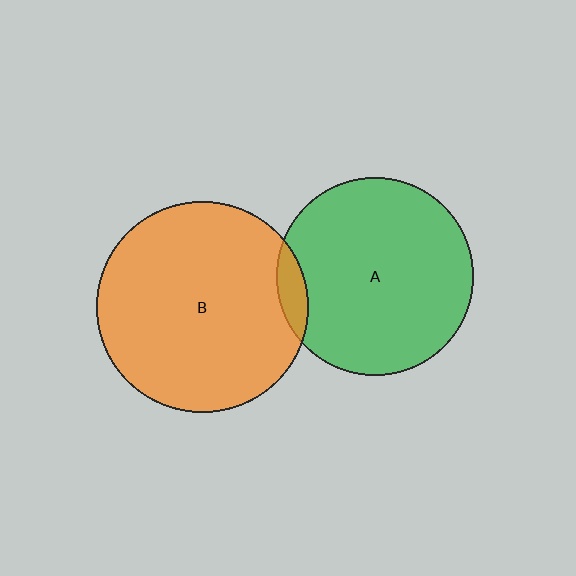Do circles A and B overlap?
Yes.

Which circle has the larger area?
Circle B (orange).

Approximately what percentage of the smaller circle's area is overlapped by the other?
Approximately 5%.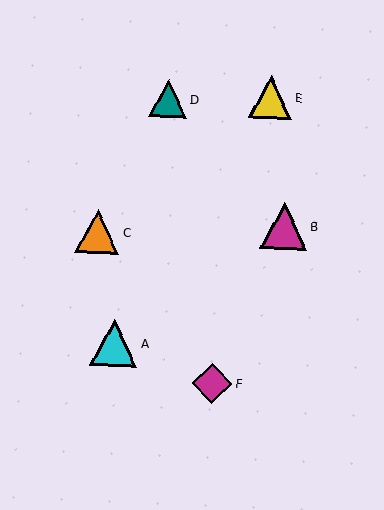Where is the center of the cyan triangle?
The center of the cyan triangle is at (114, 343).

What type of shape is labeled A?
Shape A is a cyan triangle.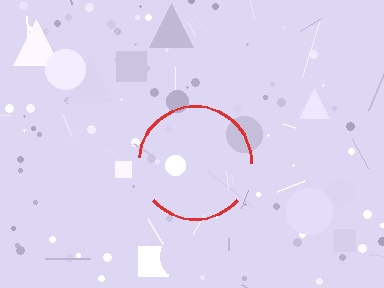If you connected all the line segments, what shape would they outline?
They would outline a circle.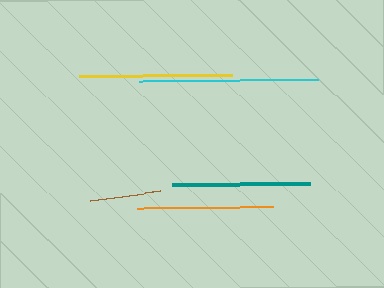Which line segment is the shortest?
The brown line is the shortest at approximately 72 pixels.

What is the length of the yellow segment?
The yellow segment is approximately 153 pixels long.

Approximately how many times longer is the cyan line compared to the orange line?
The cyan line is approximately 1.3 times the length of the orange line.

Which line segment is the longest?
The cyan line is the longest at approximately 178 pixels.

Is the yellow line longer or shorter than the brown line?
The yellow line is longer than the brown line.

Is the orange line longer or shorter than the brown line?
The orange line is longer than the brown line.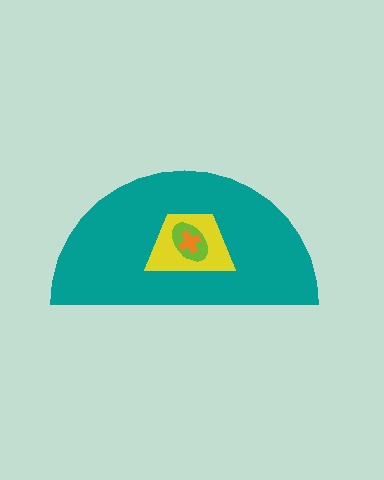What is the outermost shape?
The teal semicircle.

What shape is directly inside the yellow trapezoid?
The lime ellipse.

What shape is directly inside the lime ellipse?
The orange cross.